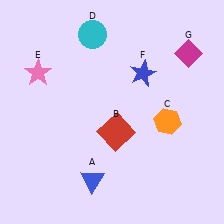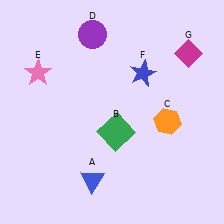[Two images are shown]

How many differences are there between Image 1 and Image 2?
There are 2 differences between the two images.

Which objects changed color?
B changed from red to green. D changed from cyan to purple.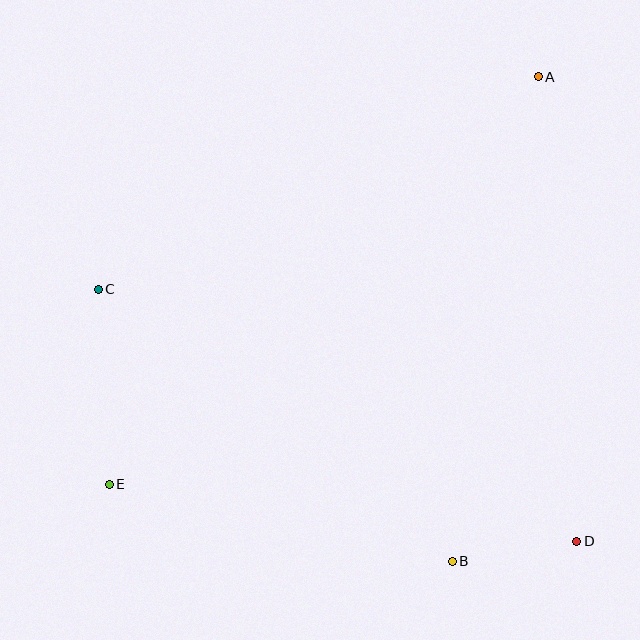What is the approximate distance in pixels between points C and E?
The distance between C and E is approximately 195 pixels.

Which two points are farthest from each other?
Points A and E are farthest from each other.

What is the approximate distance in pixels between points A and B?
The distance between A and B is approximately 492 pixels.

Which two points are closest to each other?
Points B and D are closest to each other.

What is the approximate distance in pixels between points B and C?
The distance between B and C is approximately 446 pixels.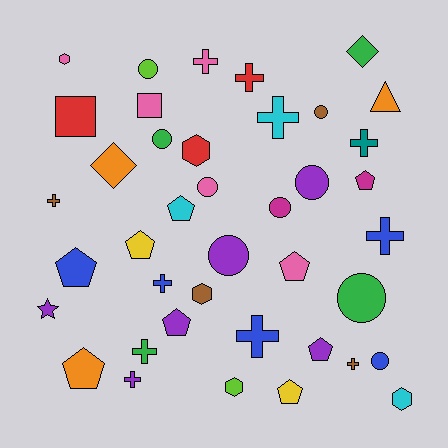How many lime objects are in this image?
There are 2 lime objects.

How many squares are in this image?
There are 2 squares.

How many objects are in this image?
There are 40 objects.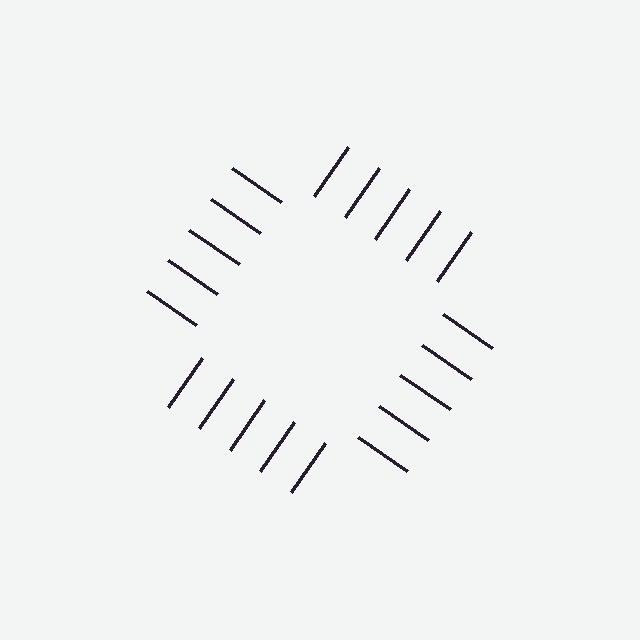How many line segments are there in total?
20 — 5 along each of the 4 edges.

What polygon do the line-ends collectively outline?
An illusory square — the line segments terminate on its edges but no continuous stroke is drawn.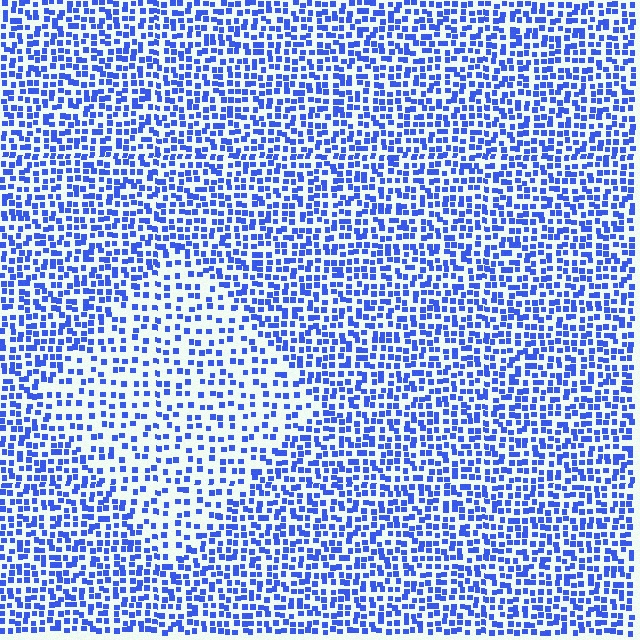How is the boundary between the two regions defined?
The boundary is defined by a change in element density (approximately 1.8x ratio). All elements are the same color, size, and shape.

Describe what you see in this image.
The image contains small blue elements arranged at two different densities. A diamond-shaped region is visible where the elements are less densely packed than the surrounding area.